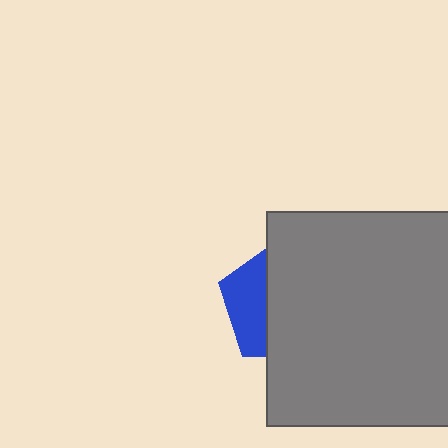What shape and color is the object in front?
The object in front is a gray rectangle.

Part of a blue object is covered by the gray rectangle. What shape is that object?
It is a pentagon.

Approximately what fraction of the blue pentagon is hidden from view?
Roughly 67% of the blue pentagon is hidden behind the gray rectangle.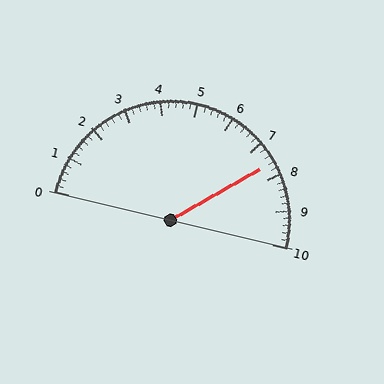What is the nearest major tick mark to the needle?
The nearest major tick mark is 8.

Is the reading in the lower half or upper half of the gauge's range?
The reading is in the upper half of the range (0 to 10).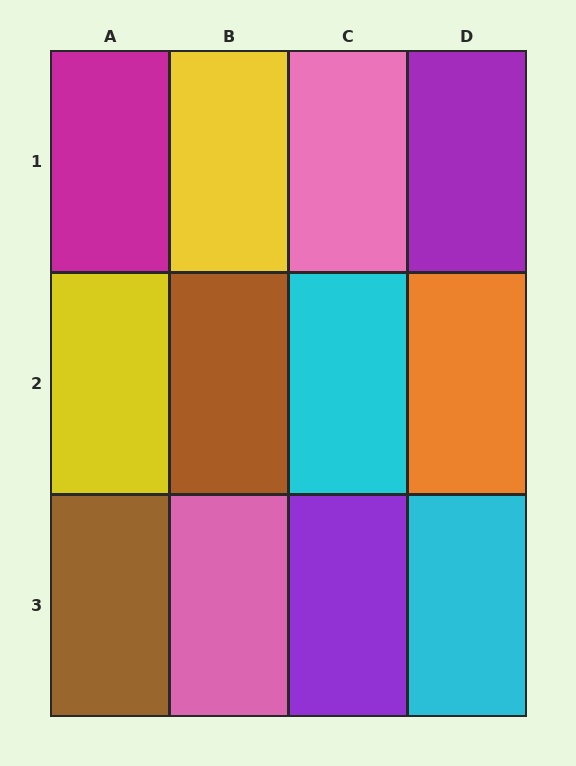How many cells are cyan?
2 cells are cyan.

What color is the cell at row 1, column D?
Purple.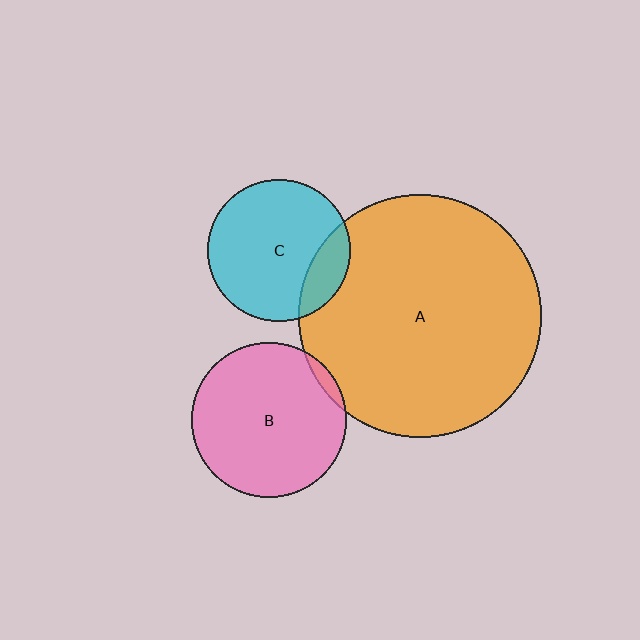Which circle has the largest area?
Circle A (orange).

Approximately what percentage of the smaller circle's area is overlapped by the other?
Approximately 5%.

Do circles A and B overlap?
Yes.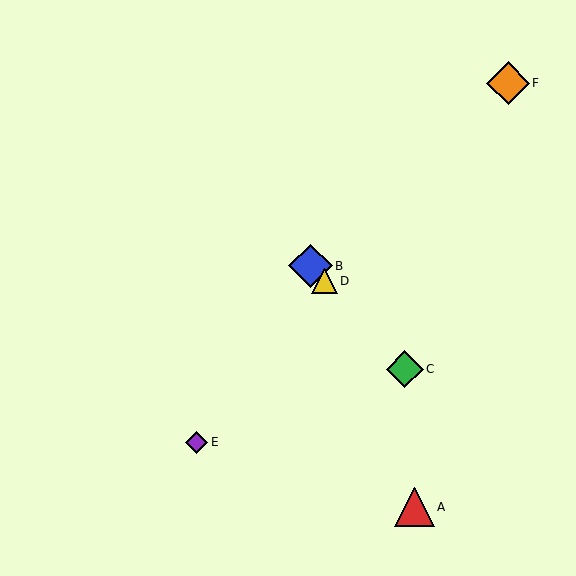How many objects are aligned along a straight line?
3 objects (B, C, D) are aligned along a straight line.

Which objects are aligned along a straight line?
Objects B, C, D are aligned along a straight line.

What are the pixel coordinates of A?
Object A is at (415, 507).